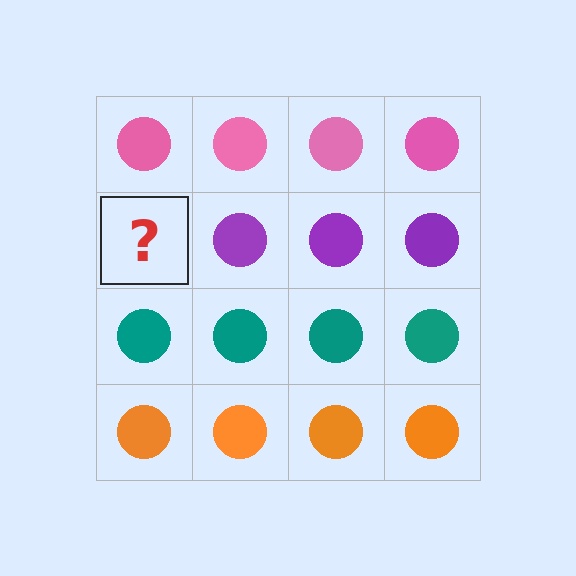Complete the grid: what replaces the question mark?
The question mark should be replaced with a purple circle.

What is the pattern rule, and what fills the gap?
The rule is that each row has a consistent color. The gap should be filled with a purple circle.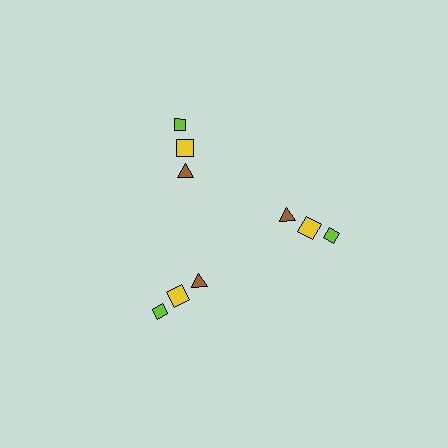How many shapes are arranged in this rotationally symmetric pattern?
There are 9 shapes, arranged in 3 groups of 3.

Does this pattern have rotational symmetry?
Yes, this pattern has 3-fold rotational symmetry. It looks the same after rotating 120 degrees around the center.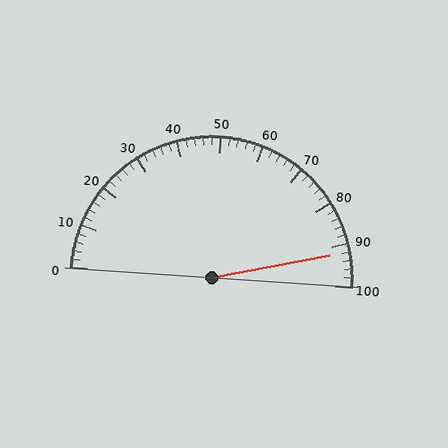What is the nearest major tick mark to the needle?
The nearest major tick mark is 90.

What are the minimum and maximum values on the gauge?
The gauge ranges from 0 to 100.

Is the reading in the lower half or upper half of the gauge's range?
The reading is in the upper half of the range (0 to 100).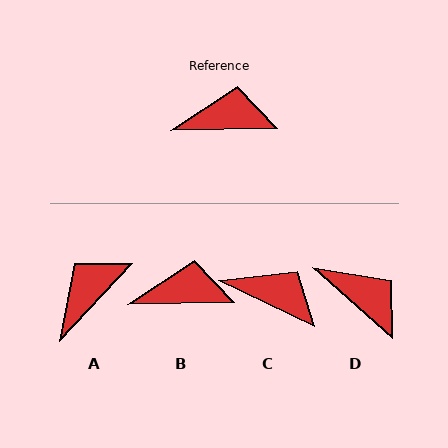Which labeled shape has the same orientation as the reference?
B.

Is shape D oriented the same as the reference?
No, it is off by about 43 degrees.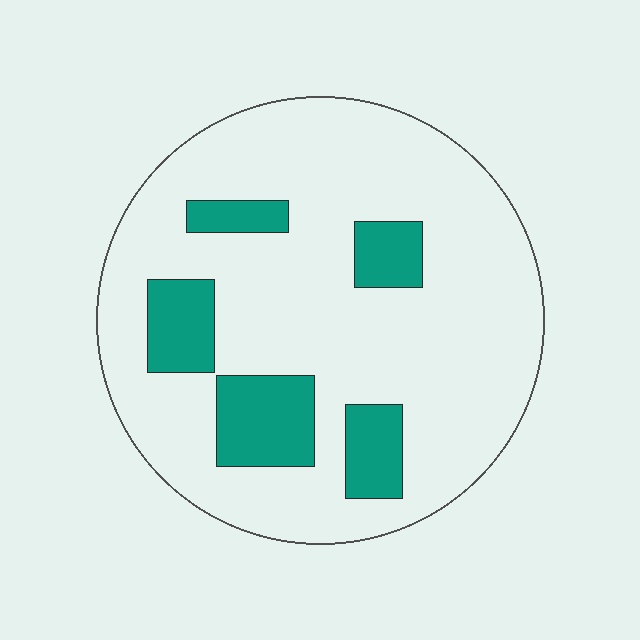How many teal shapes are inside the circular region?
5.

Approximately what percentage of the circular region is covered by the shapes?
Approximately 20%.